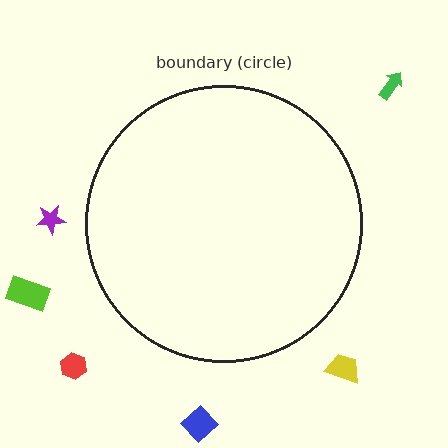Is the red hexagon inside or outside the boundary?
Outside.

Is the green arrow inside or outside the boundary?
Outside.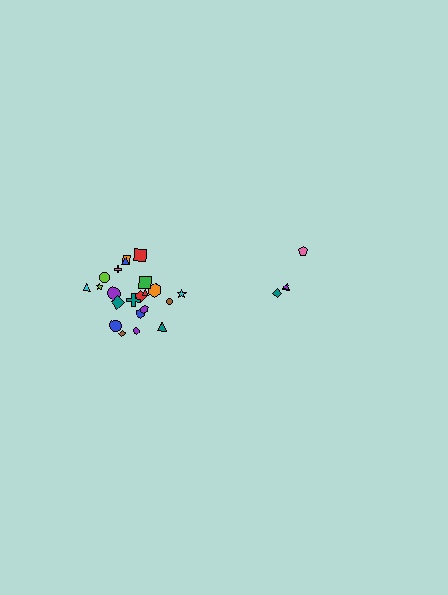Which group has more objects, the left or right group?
The left group.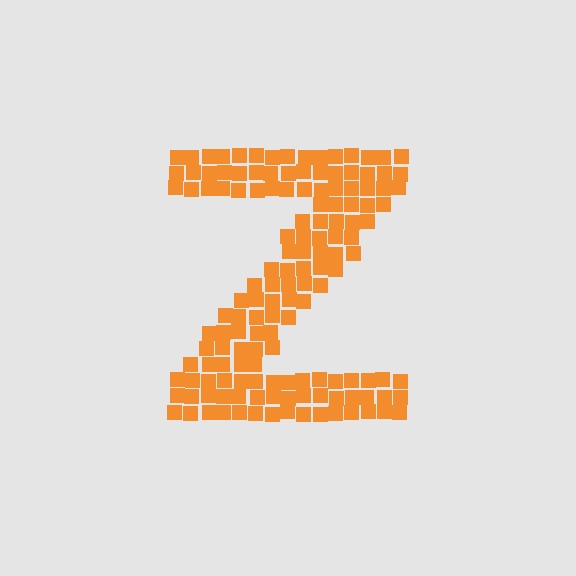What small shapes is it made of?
It is made of small squares.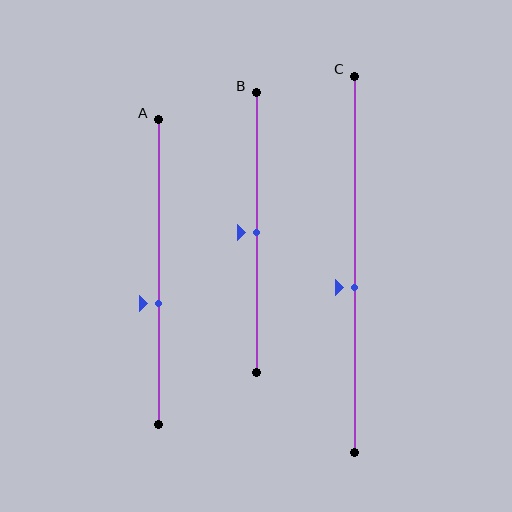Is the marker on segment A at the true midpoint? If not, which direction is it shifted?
No, the marker on segment A is shifted downward by about 10% of the segment length.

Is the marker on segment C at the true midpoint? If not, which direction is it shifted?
No, the marker on segment C is shifted downward by about 6% of the segment length.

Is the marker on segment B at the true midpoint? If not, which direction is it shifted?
Yes, the marker on segment B is at the true midpoint.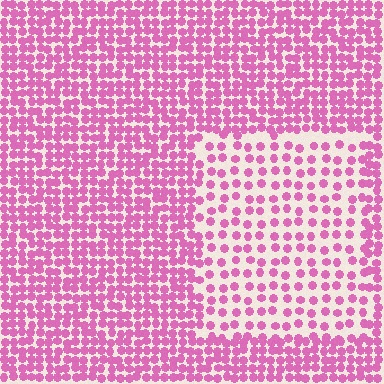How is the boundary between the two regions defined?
The boundary is defined by a change in element density (approximately 2.1x ratio). All elements are the same color, size, and shape.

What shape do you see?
I see a rectangle.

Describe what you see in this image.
The image contains small pink elements arranged at two different densities. A rectangle-shaped region is visible where the elements are less densely packed than the surrounding area.